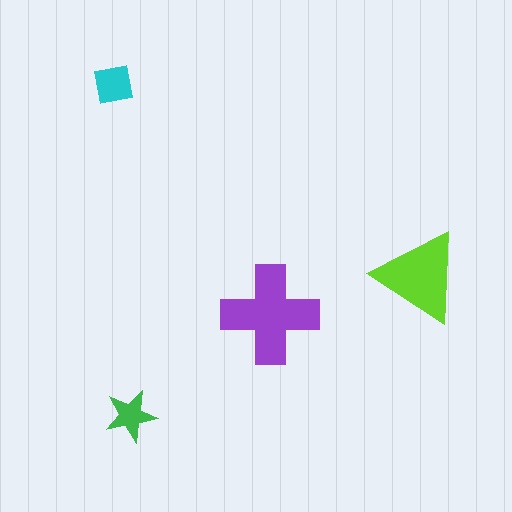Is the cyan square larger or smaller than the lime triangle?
Smaller.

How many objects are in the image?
There are 4 objects in the image.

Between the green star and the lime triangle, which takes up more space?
The lime triangle.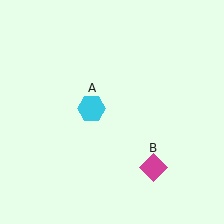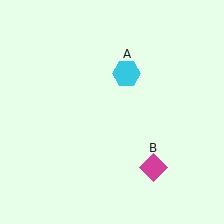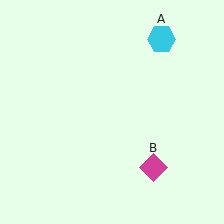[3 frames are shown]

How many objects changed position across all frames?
1 object changed position: cyan hexagon (object A).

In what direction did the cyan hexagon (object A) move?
The cyan hexagon (object A) moved up and to the right.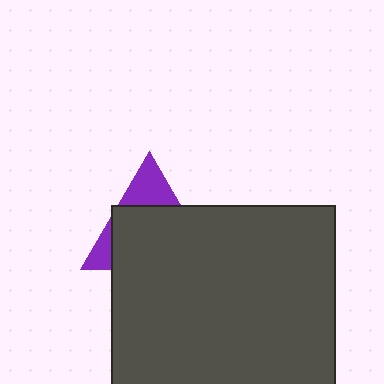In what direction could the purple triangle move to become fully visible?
The purple triangle could move up. That would shift it out from behind the dark gray square entirely.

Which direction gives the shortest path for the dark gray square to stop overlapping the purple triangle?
Moving down gives the shortest separation.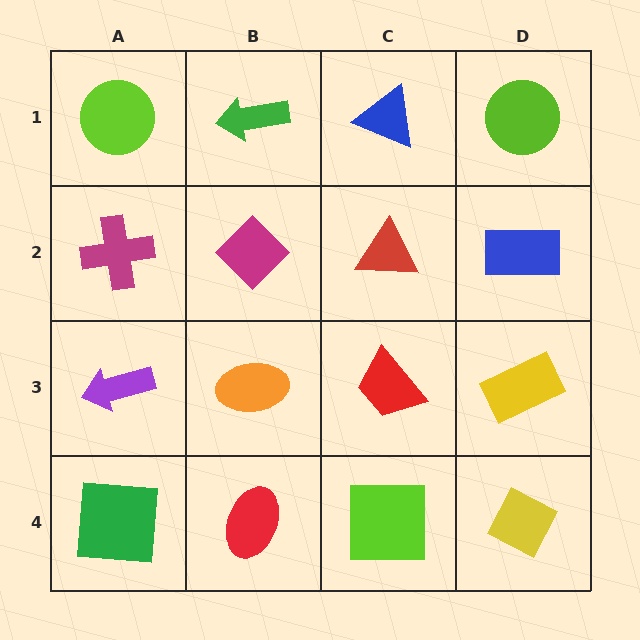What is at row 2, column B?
A magenta diamond.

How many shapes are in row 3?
4 shapes.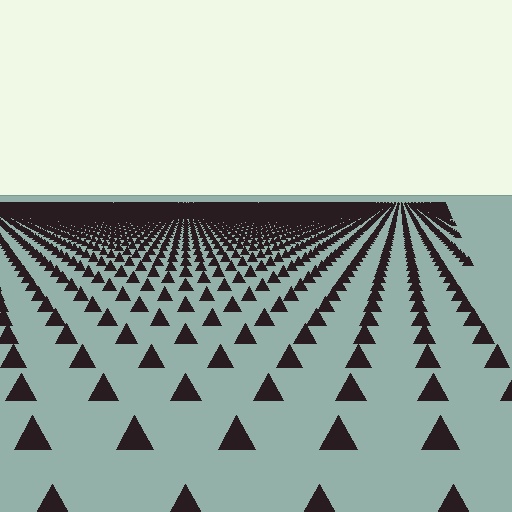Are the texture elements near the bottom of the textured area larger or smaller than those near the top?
Larger. Near the bottom, elements are closer to the viewer and appear at a bigger on-screen size.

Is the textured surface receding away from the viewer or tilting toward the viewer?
The surface is receding away from the viewer. Texture elements get smaller and denser toward the top.